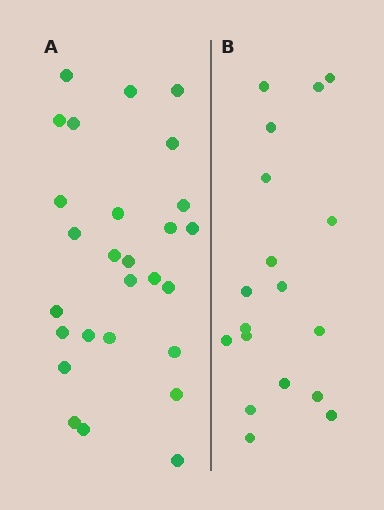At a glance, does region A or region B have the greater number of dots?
Region A (the left region) has more dots.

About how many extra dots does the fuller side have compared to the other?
Region A has roughly 8 or so more dots than region B.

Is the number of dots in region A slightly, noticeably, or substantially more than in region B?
Region A has substantially more. The ratio is roughly 1.5 to 1.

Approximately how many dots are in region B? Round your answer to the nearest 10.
About 20 dots. (The exact count is 18, which rounds to 20.)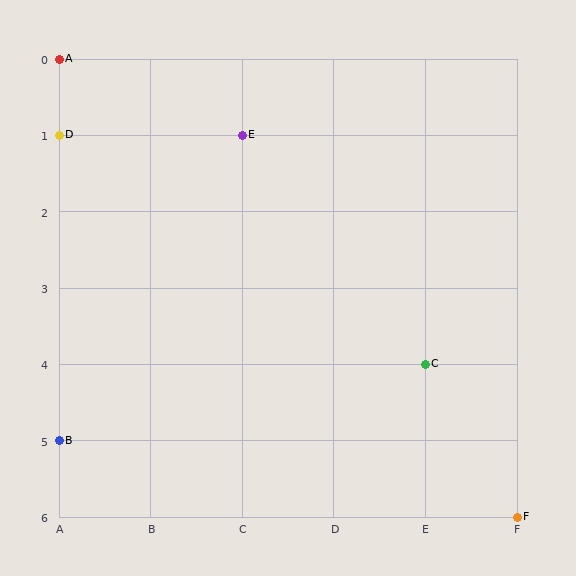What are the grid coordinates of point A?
Point A is at grid coordinates (A, 0).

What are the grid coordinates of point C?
Point C is at grid coordinates (E, 4).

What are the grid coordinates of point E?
Point E is at grid coordinates (C, 1).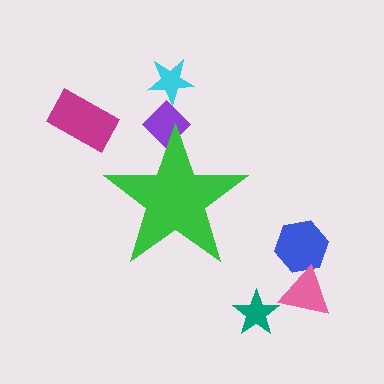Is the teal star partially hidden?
No, the teal star is fully visible.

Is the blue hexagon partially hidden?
No, the blue hexagon is fully visible.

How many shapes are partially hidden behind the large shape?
1 shape is partially hidden.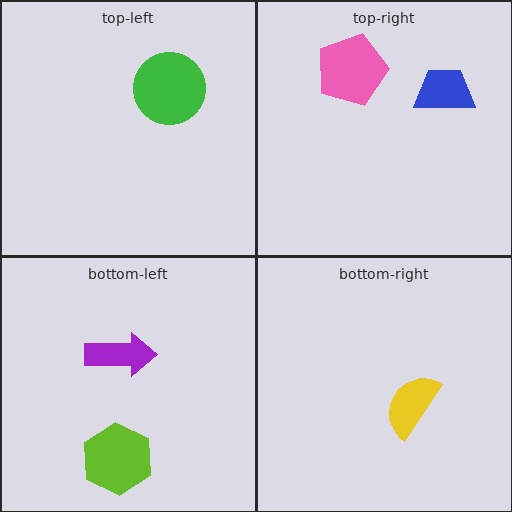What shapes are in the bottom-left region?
The purple arrow, the lime hexagon.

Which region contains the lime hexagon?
The bottom-left region.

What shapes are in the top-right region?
The blue trapezoid, the pink pentagon.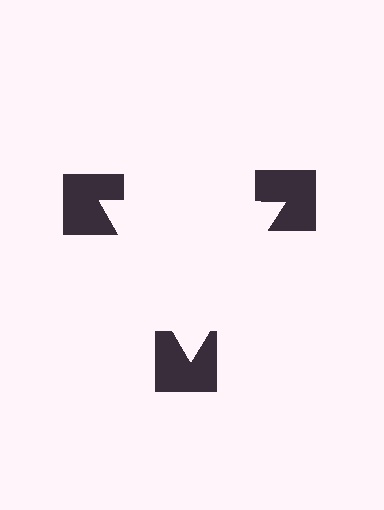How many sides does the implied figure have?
3 sides.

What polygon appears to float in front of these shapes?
An illusory triangle — its edges are inferred from the aligned wedge cuts in the notched squares, not physically drawn.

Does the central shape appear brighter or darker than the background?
It typically appears slightly brighter than the background, even though no actual brightness change is drawn.